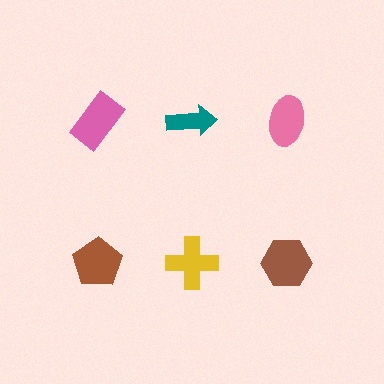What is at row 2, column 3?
A brown hexagon.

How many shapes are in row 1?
3 shapes.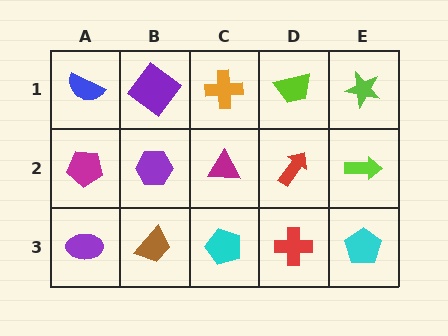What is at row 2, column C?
A magenta triangle.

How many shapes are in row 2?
5 shapes.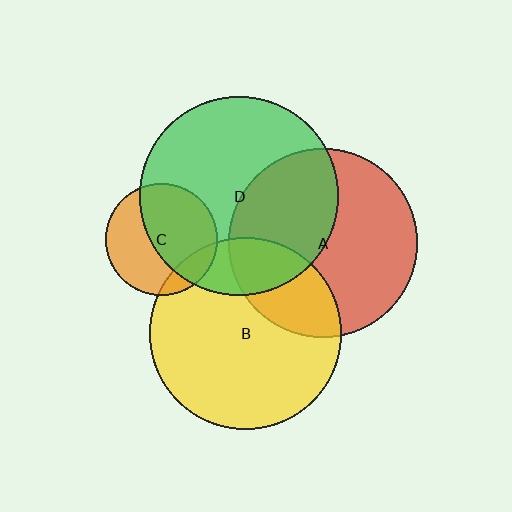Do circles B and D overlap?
Yes.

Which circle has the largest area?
Circle D (green).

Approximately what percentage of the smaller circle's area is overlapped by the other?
Approximately 20%.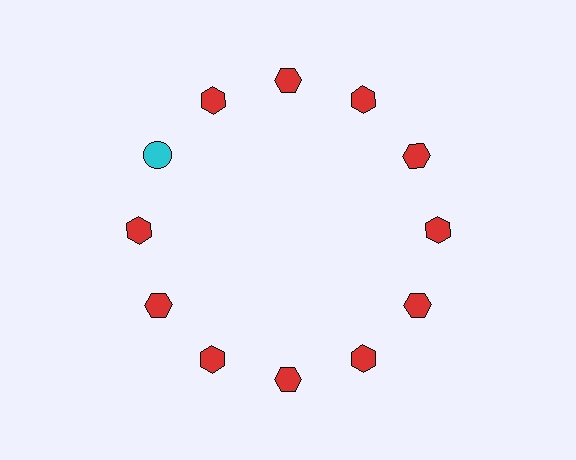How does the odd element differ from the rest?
It differs in both color (cyan instead of red) and shape (circle instead of hexagon).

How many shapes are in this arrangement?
There are 12 shapes arranged in a ring pattern.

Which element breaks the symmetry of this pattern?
The cyan circle at roughly the 10 o'clock position breaks the symmetry. All other shapes are red hexagons.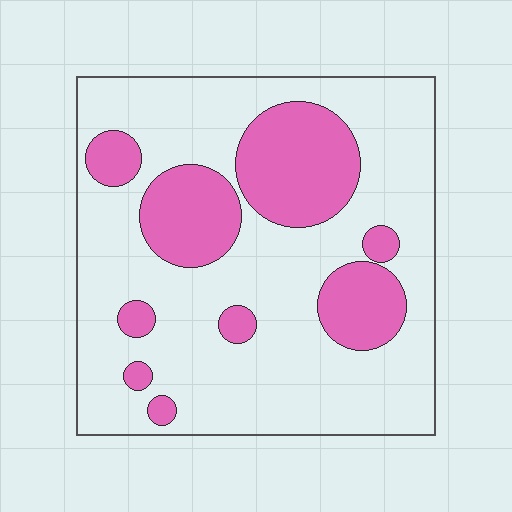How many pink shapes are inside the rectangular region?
9.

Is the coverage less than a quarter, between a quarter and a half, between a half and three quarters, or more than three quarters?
Between a quarter and a half.